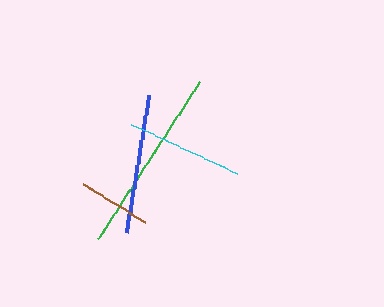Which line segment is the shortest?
The brown line is the shortest at approximately 73 pixels.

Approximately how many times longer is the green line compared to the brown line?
The green line is approximately 2.6 times the length of the brown line.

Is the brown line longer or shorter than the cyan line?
The cyan line is longer than the brown line.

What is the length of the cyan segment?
The cyan segment is approximately 117 pixels long.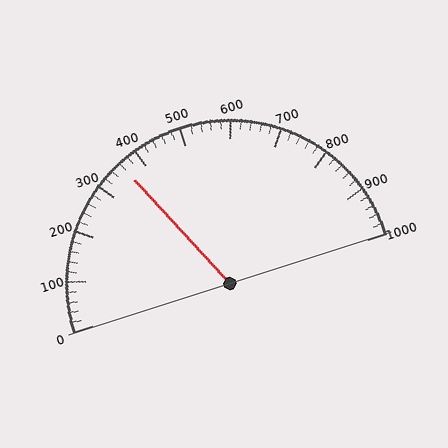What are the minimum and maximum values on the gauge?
The gauge ranges from 0 to 1000.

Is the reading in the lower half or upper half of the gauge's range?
The reading is in the lower half of the range (0 to 1000).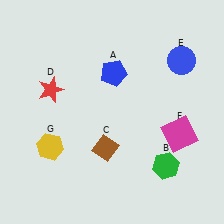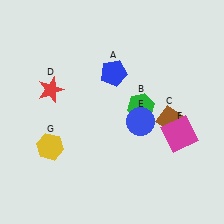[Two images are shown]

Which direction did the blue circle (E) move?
The blue circle (E) moved down.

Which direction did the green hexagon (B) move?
The green hexagon (B) moved up.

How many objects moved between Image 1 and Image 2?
3 objects moved between the two images.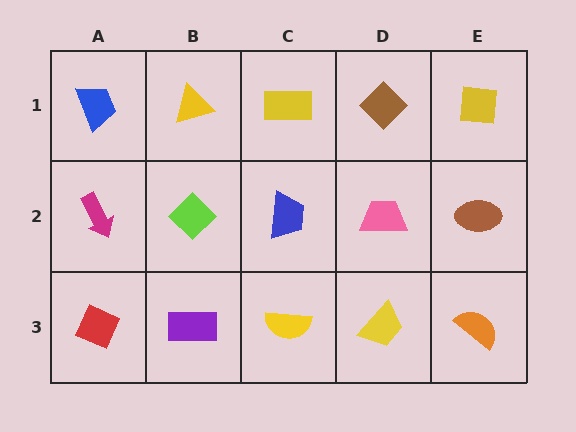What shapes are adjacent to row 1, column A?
A magenta arrow (row 2, column A), a yellow triangle (row 1, column B).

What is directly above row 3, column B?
A lime diamond.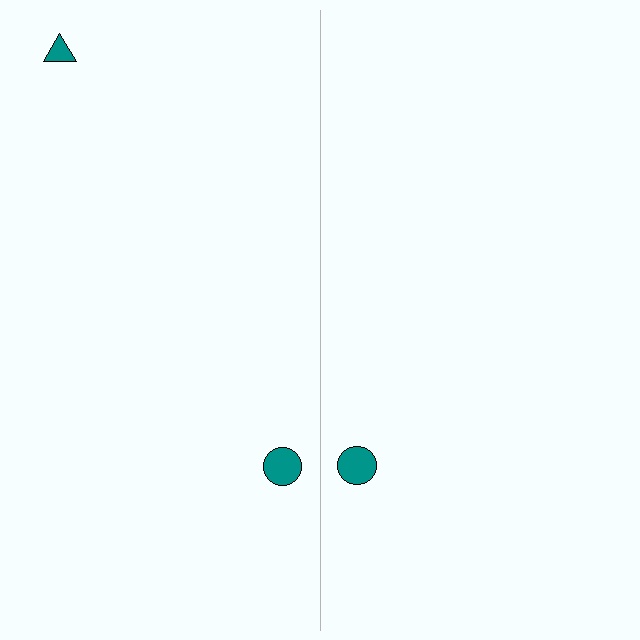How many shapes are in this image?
There are 3 shapes in this image.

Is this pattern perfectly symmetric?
No, the pattern is not perfectly symmetric. A teal triangle is missing from the right side.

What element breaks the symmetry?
A teal triangle is missing from the right side.